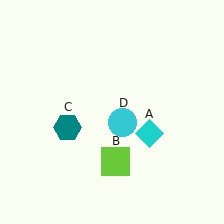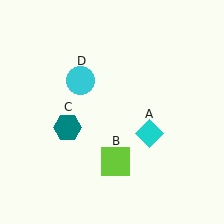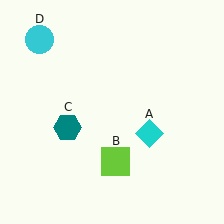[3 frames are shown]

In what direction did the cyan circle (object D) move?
The cyan circle (object D) moved up and to the left.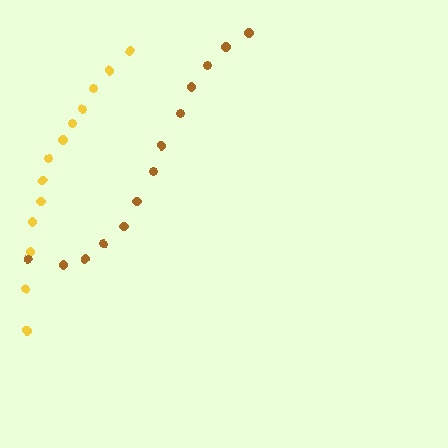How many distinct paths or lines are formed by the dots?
There are 2 distinct paths.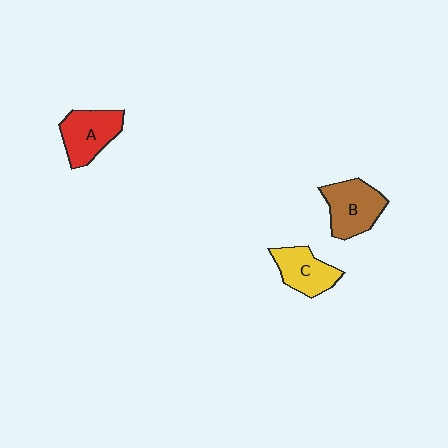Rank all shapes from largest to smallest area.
From largest to smallest: B (brown), A (red), C (yellow).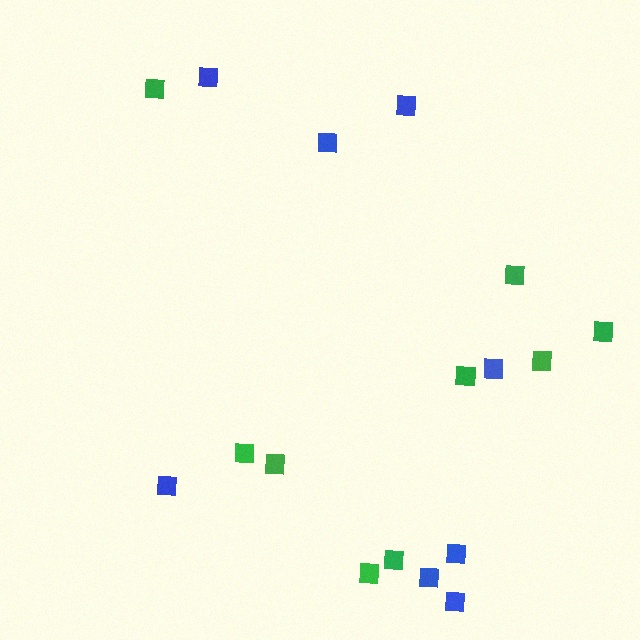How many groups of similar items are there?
There are 2 groups: one group of green squares (9) and one group of blue squares (8).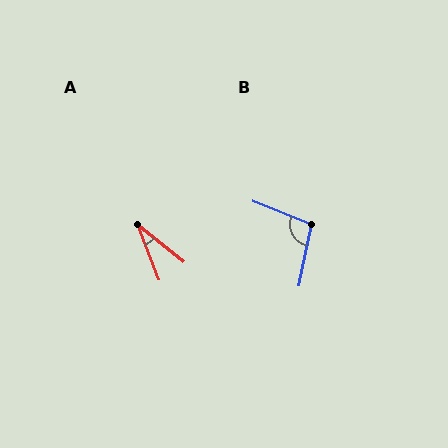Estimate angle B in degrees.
Approximately 101 degrees.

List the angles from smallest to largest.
A (30°), B (101°).